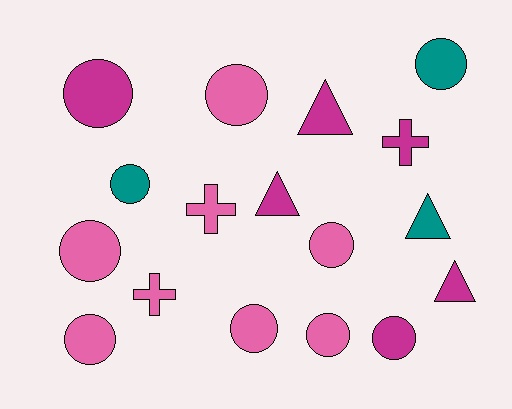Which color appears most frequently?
Pink, with 8 objects.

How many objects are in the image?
There are 17 objects.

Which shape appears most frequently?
Circle, with 10 objects.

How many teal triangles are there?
There is 1 teal triangle.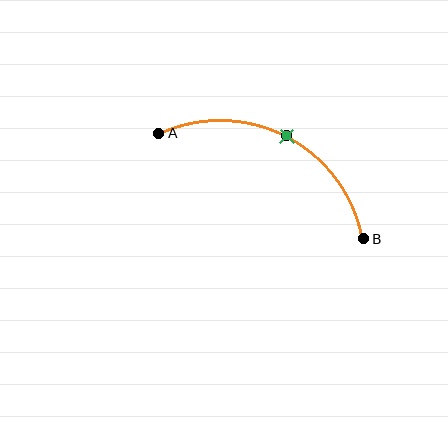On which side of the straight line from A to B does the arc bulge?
The arc bulges above the straight line connecting A and B.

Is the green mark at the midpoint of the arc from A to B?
Yes. The green mark lies on the arc at equal arc-length from both A and B — it is the arc midpoint.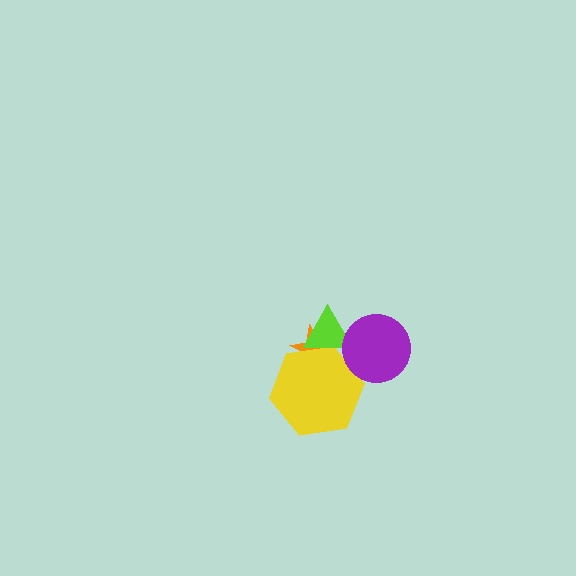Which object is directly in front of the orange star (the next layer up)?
The yellow hexagon is directly in front of the orange star.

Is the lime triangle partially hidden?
Yes, it is partially covered by another shape.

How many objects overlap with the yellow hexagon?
3 objects overlap with the yellow hexagon.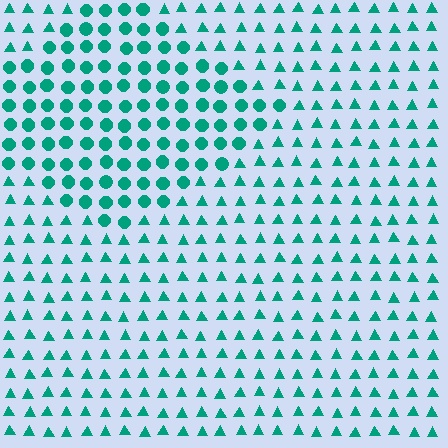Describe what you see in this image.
The image is filled with small teal elements arranged in a uniform grid. A diamond-shaped region contains circles, while the surrounding area contains triangles. The boundary is defined purely by the change in element shape.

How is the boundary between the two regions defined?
The boundary is defined by a change in element shape: circles inside vs. triangles outside. All elements share the same color and spacing.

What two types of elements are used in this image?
The image uses circles inside the diamond region and triangles outside it.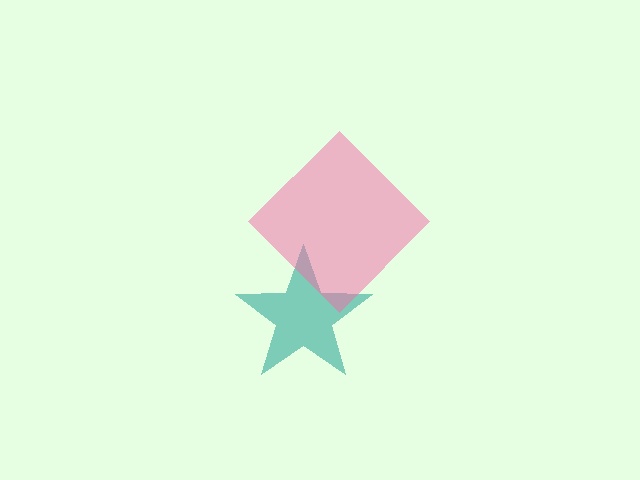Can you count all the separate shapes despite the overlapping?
Yes, there are 2 separate shapes.